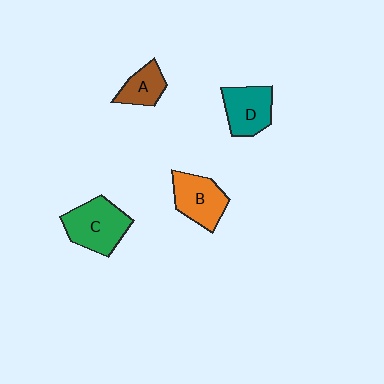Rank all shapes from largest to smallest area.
From largest to smallest: C (green), B (orange), D (teal), A (brown).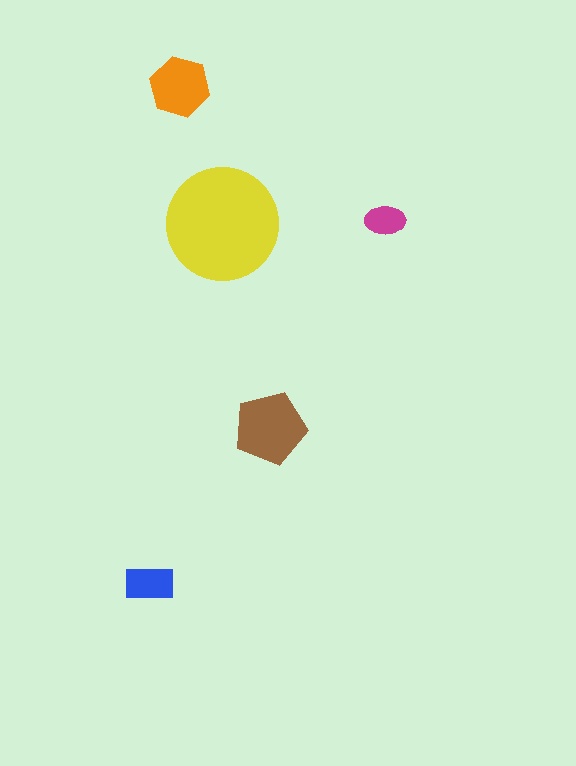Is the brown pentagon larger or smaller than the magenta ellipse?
Larger.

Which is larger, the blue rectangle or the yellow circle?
The yellow circle.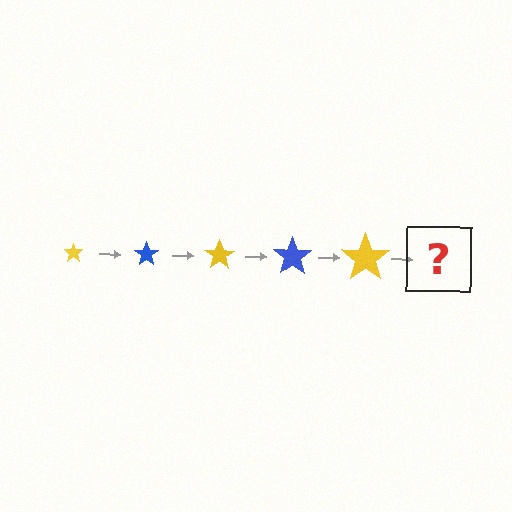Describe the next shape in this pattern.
It should be a blue star, larger than the previous one.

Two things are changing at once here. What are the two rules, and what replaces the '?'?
The two rules are that the star grows larger each step and the color cycles through yellow and blue. The '?' should be a blue star, larger than the previous one.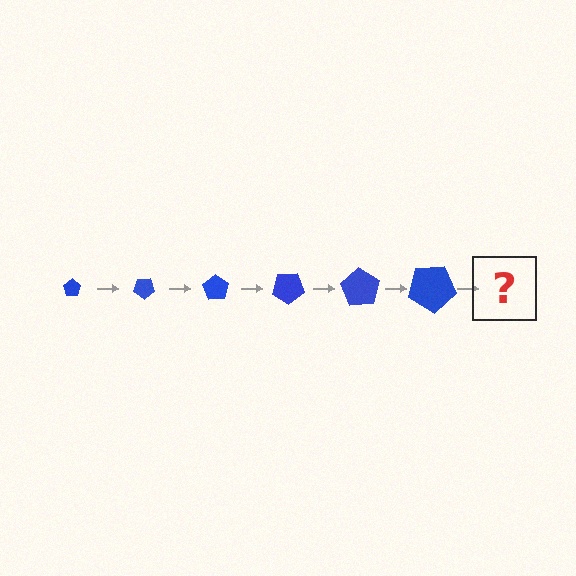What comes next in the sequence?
The next element should be a pentagon, larger than the previous one and rotated 210 degrees from the start.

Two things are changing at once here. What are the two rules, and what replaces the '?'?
The two rules are that the pentagon grows larger each step and it rotates 35 degrees each step. The '?' should be a pentagon, larger than the previous one and rotated 210 degrees from the start.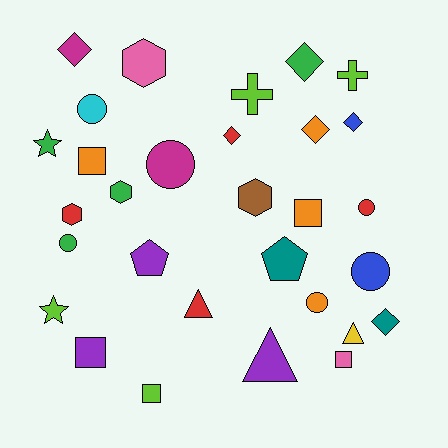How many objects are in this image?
There are 30 objects.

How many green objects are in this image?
There are 4 green objects.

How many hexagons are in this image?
There are 4 hexagons.